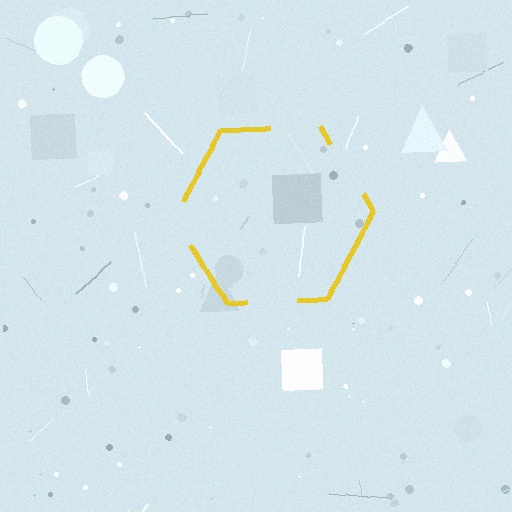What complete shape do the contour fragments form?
The contour fragments form a hexagon.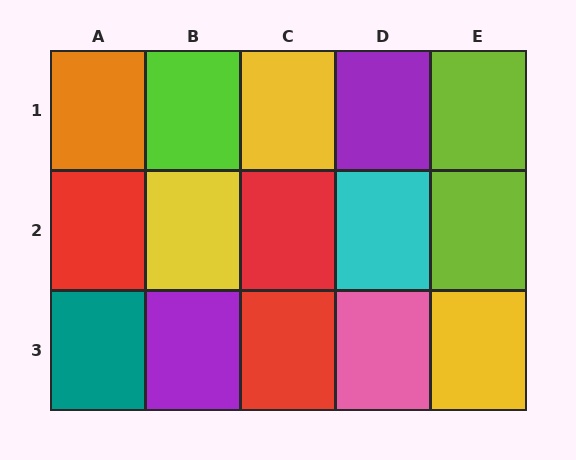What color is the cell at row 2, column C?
Red.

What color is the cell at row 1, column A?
Orange.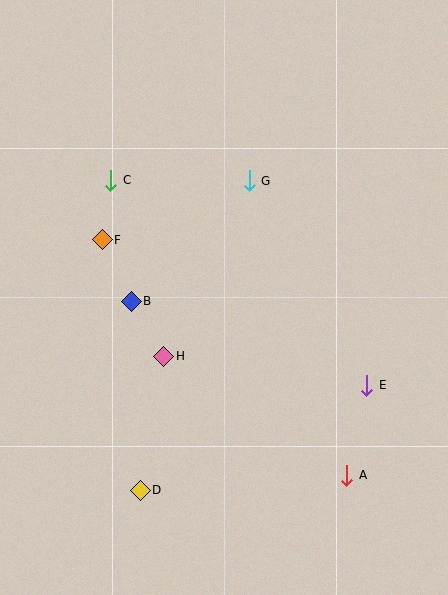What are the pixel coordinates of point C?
Point C is at (110, 180).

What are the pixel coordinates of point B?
Point B is at (131, 301).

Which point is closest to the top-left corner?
Point C is closest to the top-left corner.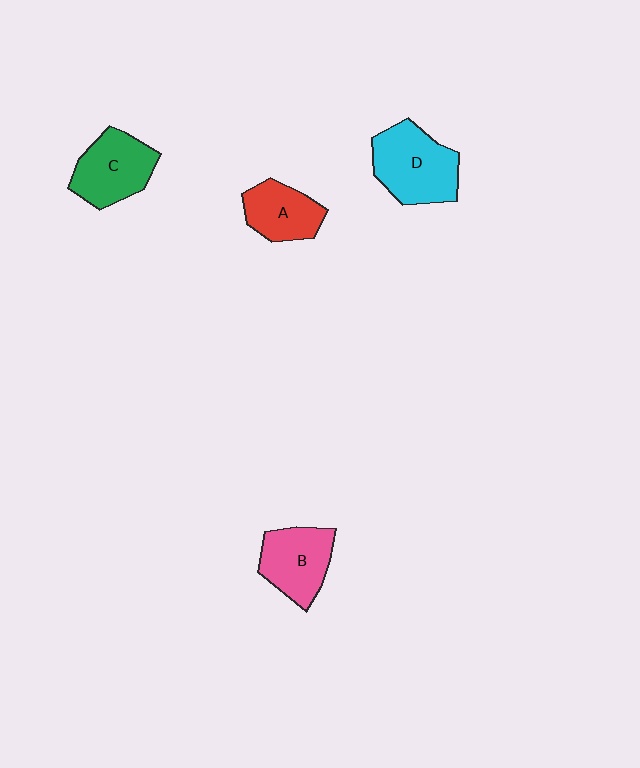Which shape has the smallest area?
Shape A (red).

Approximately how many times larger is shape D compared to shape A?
Approximately 1.5 times.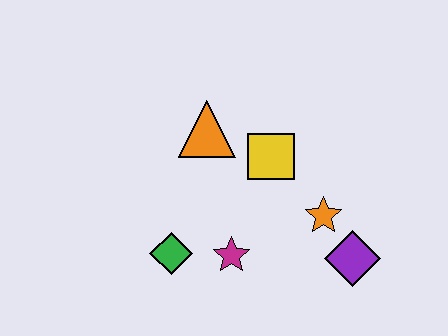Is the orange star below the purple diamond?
No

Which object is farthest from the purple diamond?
The orange triangle is farthest from the purple diamond.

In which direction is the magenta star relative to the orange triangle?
The magenta star is below the orange triangle.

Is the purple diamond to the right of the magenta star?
Yes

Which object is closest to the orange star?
The purple diamond is closest to the orange star.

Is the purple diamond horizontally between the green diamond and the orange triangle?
No